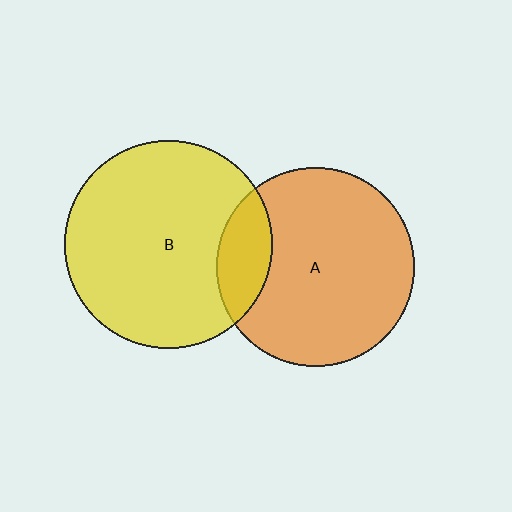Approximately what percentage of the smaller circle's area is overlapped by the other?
Approximately 15%.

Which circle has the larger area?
Circle B (yellow).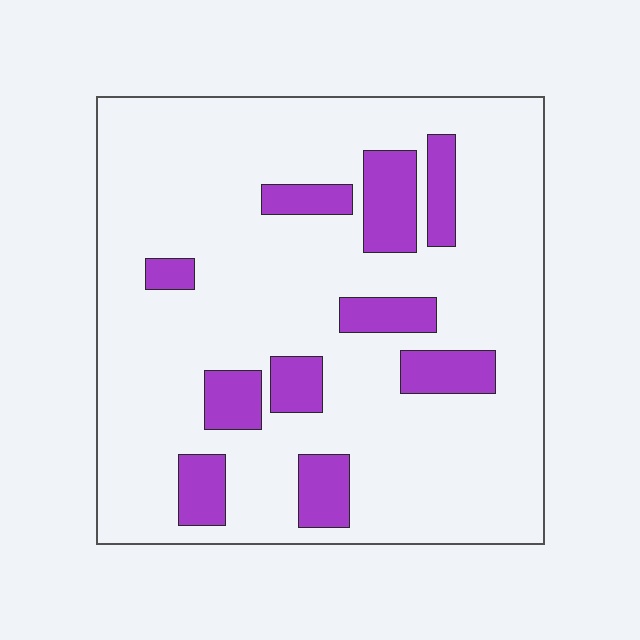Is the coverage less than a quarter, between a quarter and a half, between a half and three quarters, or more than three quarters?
Less than a quarter.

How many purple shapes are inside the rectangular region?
10.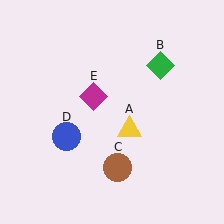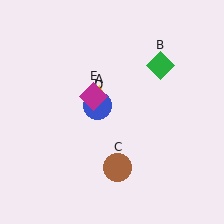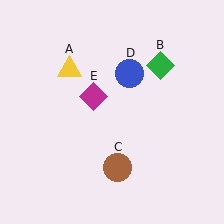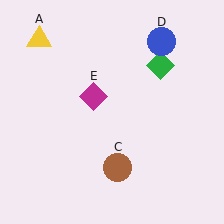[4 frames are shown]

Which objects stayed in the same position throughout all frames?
Green diamond (object B) and brown circle (object C) and magenta diamond (object E) remained stationary.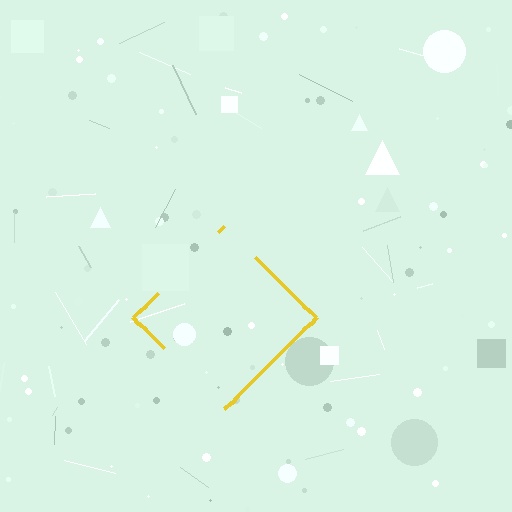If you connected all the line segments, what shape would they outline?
They would outline a diamond.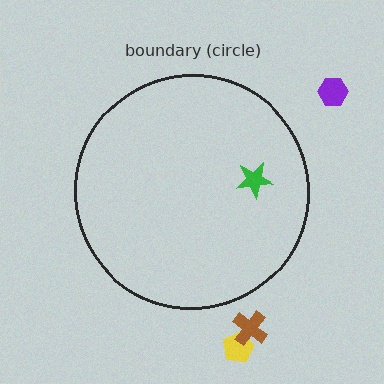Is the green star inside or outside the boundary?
Inside.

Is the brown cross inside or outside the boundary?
Outside.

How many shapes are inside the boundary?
1 inside, 3 outside.